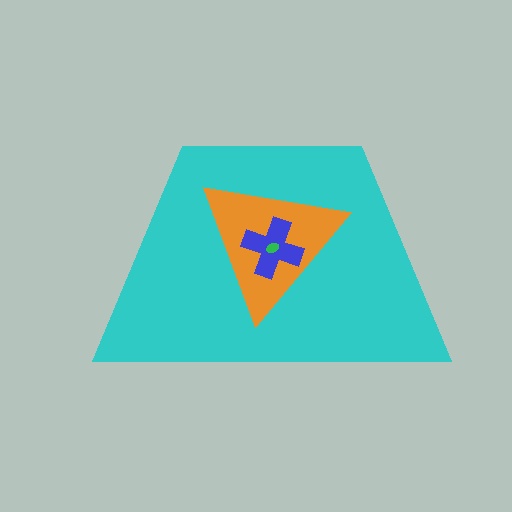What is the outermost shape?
The cyan trapezoid.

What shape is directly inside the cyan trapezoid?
The orange triangle.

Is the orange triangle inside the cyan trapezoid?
Yes.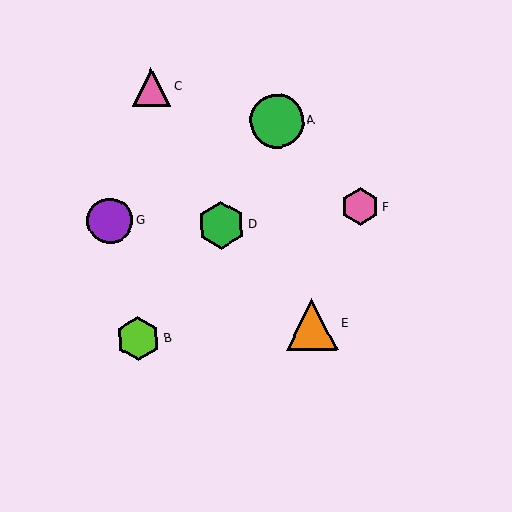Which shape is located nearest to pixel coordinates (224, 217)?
The green hexagon (labeled D) at (221, 225) is nearest to that location.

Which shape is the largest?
The green circle (labeled A) is the largest.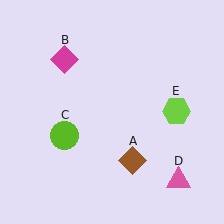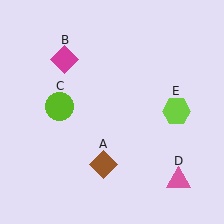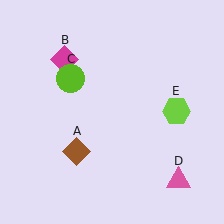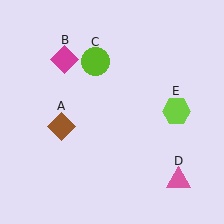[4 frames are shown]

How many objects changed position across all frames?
2 objects changed position: brown diamond (object A), lime circle (object C).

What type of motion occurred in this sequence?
The brown diamond (object A), lime circle (object C) rotated clockwise around the center of the scene.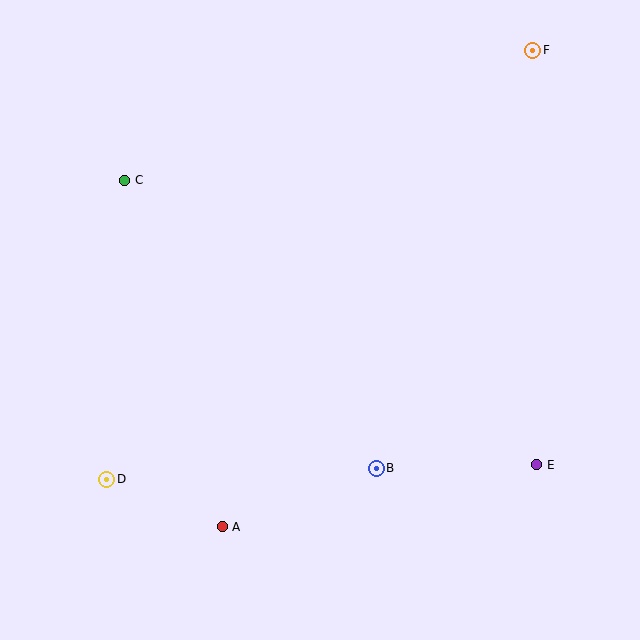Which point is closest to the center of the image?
Point B at (376, 468) is closest to the center.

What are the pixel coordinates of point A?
Point A is at (222, 527).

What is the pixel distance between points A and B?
The distance between A and B is 165 pixels.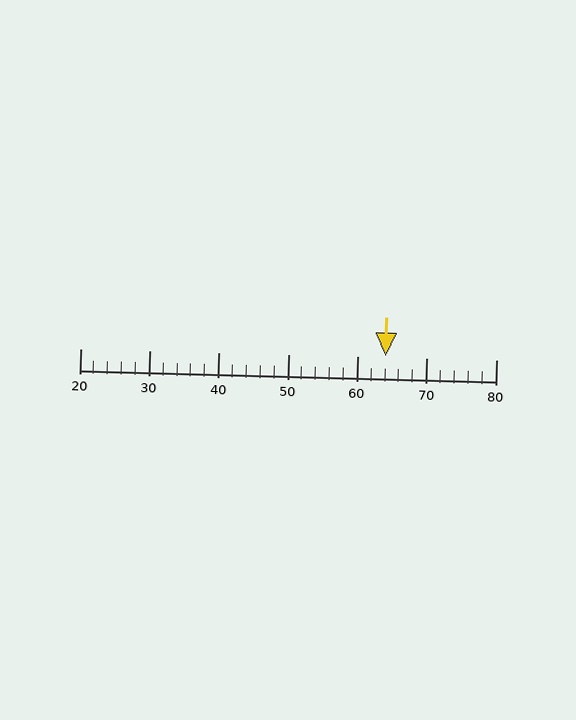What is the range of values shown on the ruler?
The ruler shows values from 20 to 80.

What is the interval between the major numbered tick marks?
The major tick marks are spaced 10 units apart.